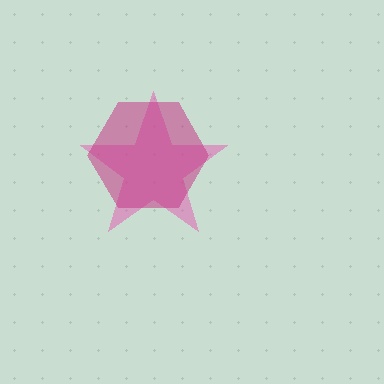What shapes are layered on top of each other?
The layered shapes are: a pink star, a magenta hexagon.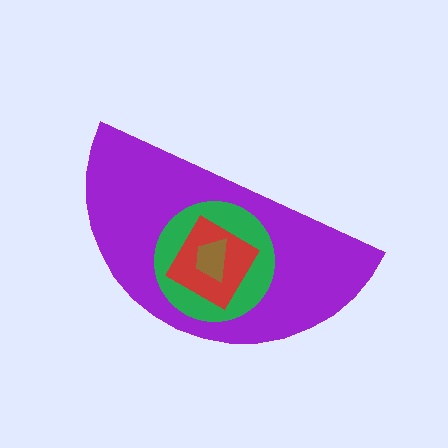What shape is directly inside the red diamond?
The brown trapezoid.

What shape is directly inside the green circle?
The red diamond.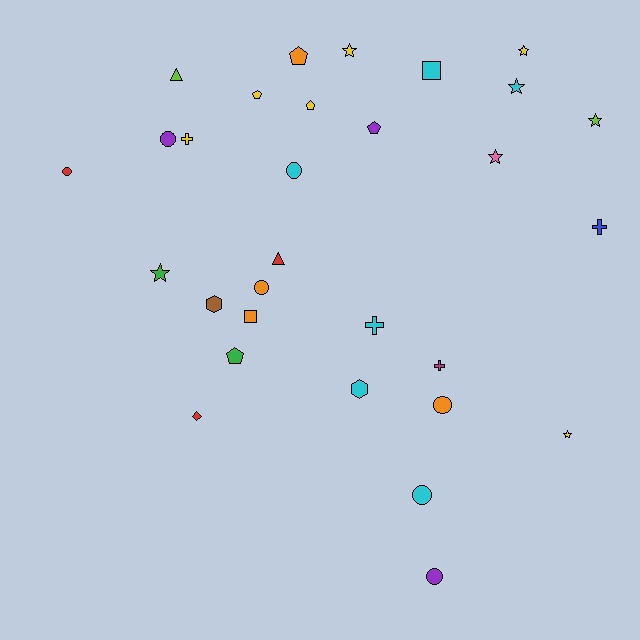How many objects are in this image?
There are 30 objects.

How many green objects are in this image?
There are 2 green objects.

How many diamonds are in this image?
There is 1 diamond.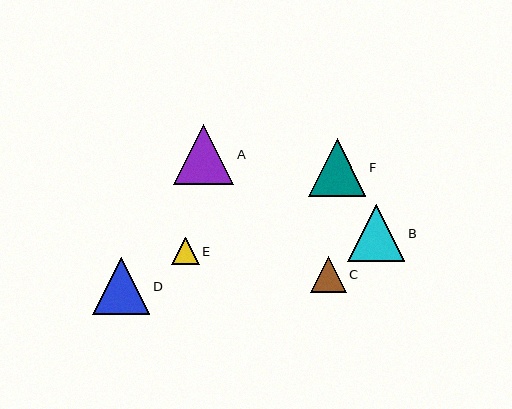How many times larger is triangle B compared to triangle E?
Triangle B is approximately 2.1 times the size of triangle E.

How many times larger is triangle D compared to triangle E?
Triangle D is approximately 2.1 times the size of triangle E.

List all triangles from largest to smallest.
From largest to smallest: A, D, F, B, C, E.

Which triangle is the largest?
Triangle A is the largest with a size of approximately 60 pixels.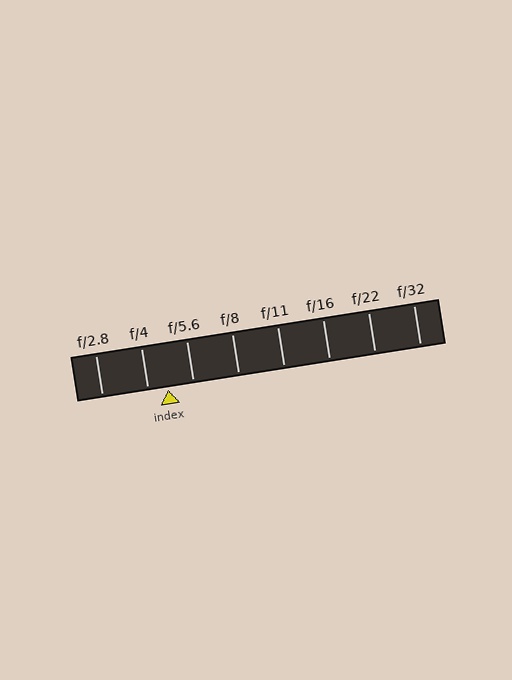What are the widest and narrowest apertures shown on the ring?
The widest aperture shown is f/2.8 and the narrowest is f/32.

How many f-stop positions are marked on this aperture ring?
There are 8 f-stop positions marked.